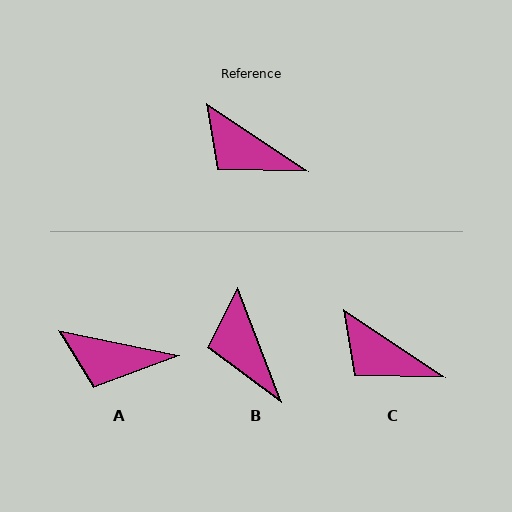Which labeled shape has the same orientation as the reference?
C.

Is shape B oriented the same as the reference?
No, it is off by about 35 degrees.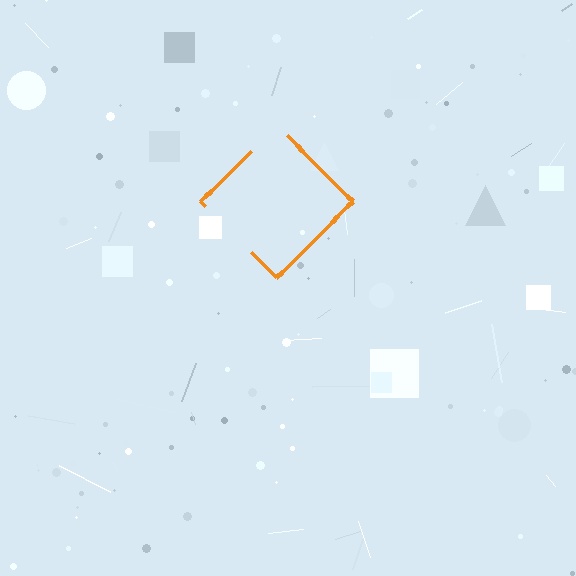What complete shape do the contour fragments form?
The contour fragments form a diamond.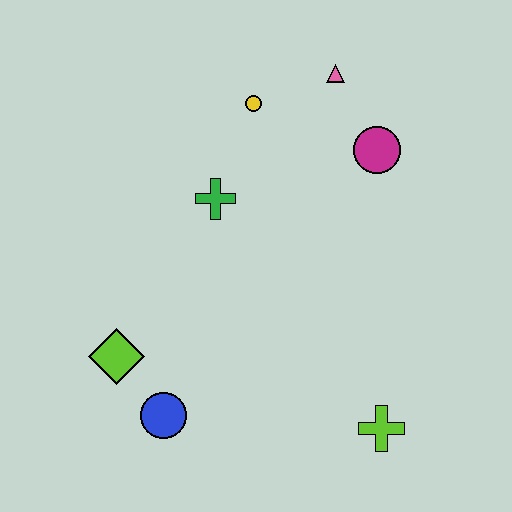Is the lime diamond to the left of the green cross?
Yes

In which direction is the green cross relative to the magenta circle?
The green cross is to the left of the magenta circle.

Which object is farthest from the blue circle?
The pink triangle is farthest from the blue circle.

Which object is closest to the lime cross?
The blue circle is closest to the lime cross.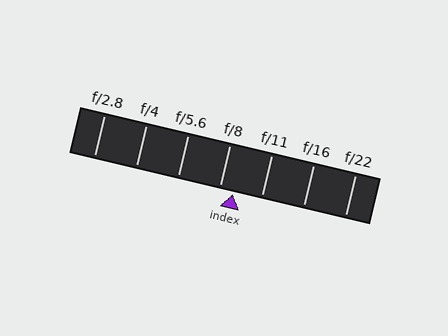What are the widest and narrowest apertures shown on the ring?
The widest aperture shown is f/2.8 and the narrowest is f/22.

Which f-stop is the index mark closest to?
The index mark is closest to f/8.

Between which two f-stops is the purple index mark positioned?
The index mark is between f/8 and f/11.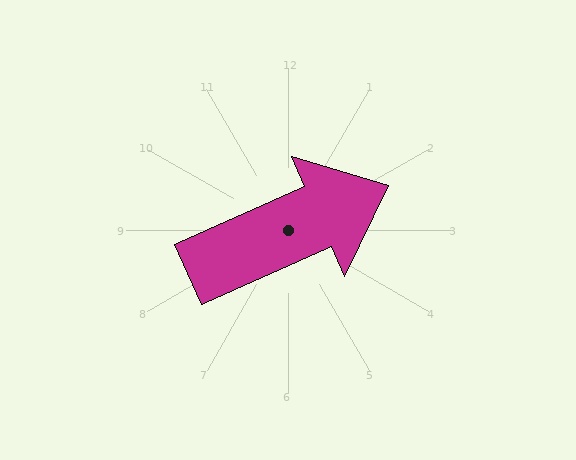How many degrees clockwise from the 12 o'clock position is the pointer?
Approximately 66 degrees.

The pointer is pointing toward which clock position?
Roughly 2 o'clock.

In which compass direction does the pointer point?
Northeast.